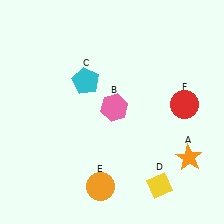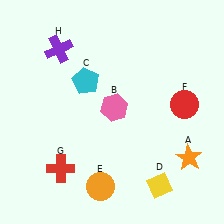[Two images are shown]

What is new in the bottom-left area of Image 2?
A red cross (G) was added in the bottom-left area of Image 2.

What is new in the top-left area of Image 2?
A purple cross (H) was added in the top-left area of Image 2.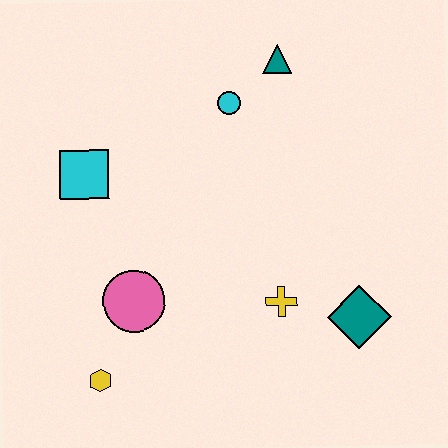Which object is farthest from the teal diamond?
The cyan square is farthest from the teal diamond.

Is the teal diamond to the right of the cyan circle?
Yes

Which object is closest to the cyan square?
The pink circle is closest to the cyan square.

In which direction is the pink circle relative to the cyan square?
The pink circle is below the cyan square.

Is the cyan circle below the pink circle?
No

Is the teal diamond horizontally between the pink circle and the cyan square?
No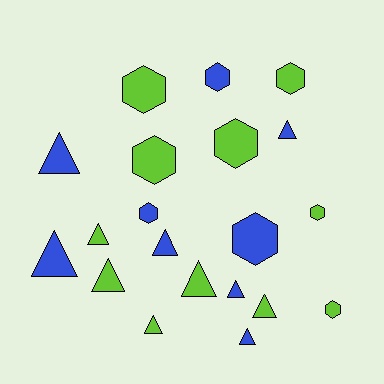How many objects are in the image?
There are 20 objects.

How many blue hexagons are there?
There are 3 blue hexagons.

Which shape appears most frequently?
Triangle, with 11 objects.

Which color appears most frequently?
Lime, with 11 objects.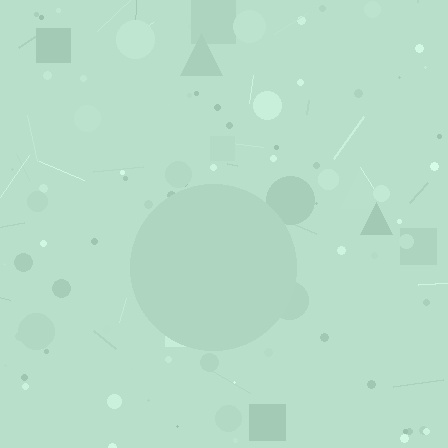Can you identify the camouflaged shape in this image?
The camouflaged shape is a circle.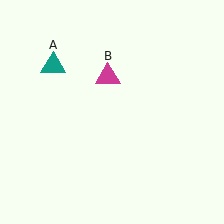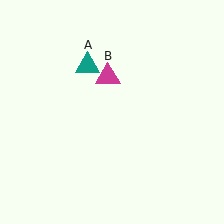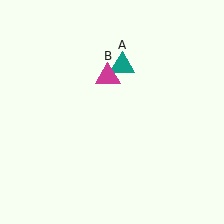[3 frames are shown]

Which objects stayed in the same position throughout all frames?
Magenta triangle (object B) remained stationary.